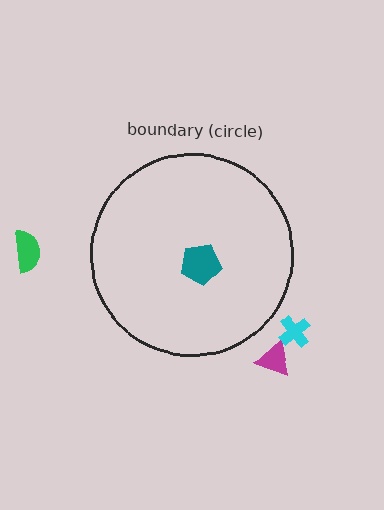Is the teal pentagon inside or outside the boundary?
Inside.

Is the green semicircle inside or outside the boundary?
Outside.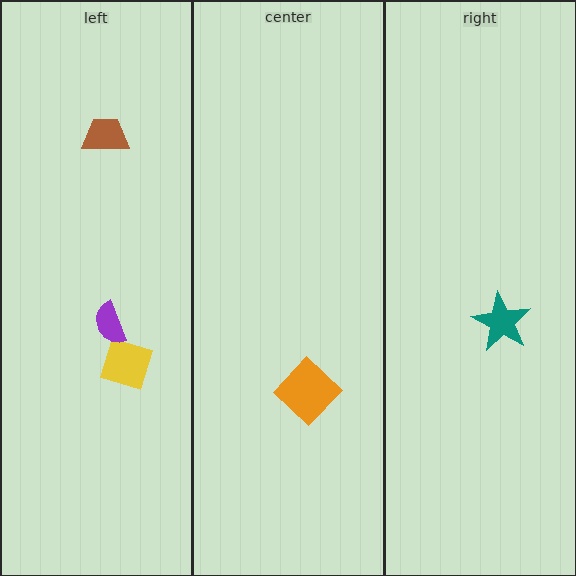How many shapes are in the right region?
1.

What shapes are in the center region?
The orange diamond.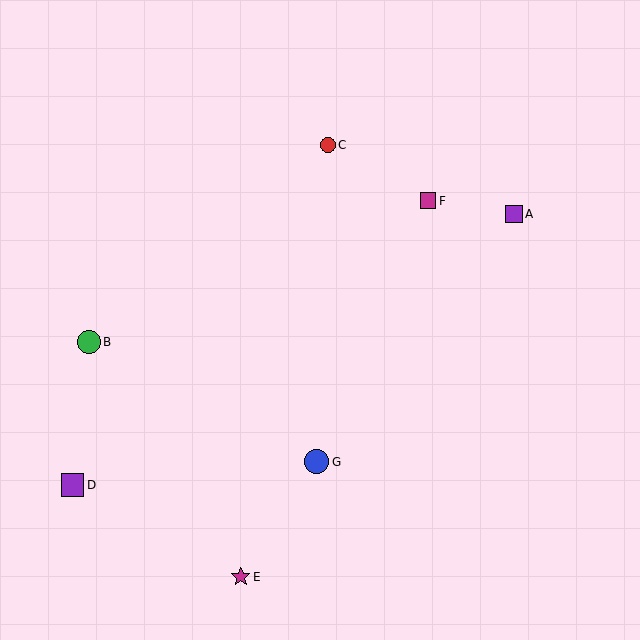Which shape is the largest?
The blue circle (labeled G) is the largest.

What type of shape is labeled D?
Shape D is a purple square.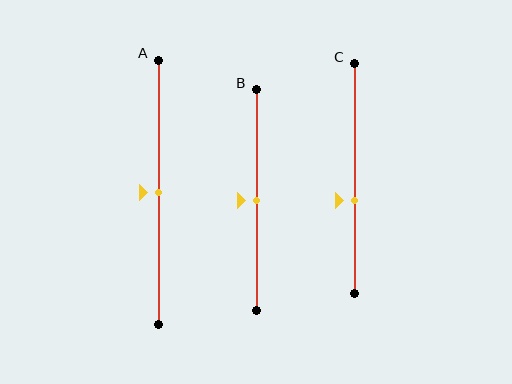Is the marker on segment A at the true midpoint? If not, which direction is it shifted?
Yes, the marker on segment A is at the true midpoint.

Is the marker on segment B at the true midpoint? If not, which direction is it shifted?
Yes, the marker on segment B is at the true midpoint.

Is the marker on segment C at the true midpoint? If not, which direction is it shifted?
No, the marker on segment C is shifted downward by about 10% of the segment length.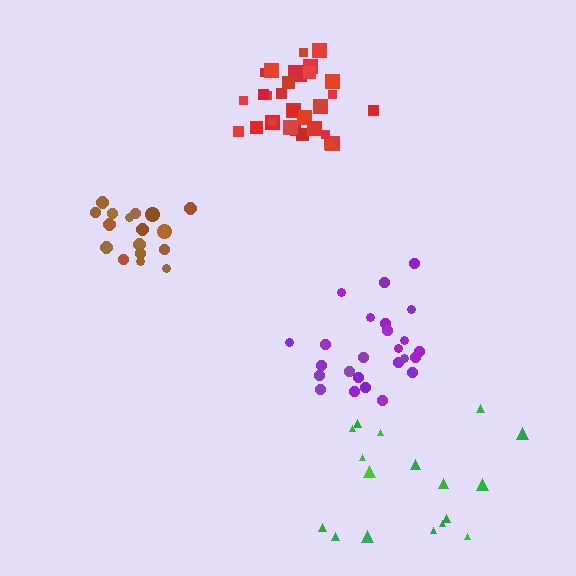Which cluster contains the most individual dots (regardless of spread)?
Red (32).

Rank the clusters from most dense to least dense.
red, brown, purple, green.